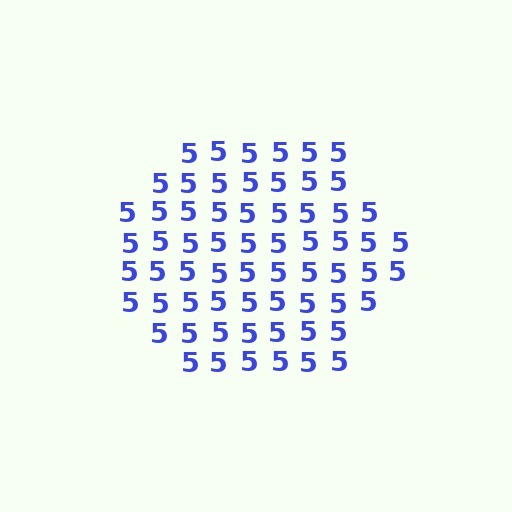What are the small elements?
The small elements are digit 5's.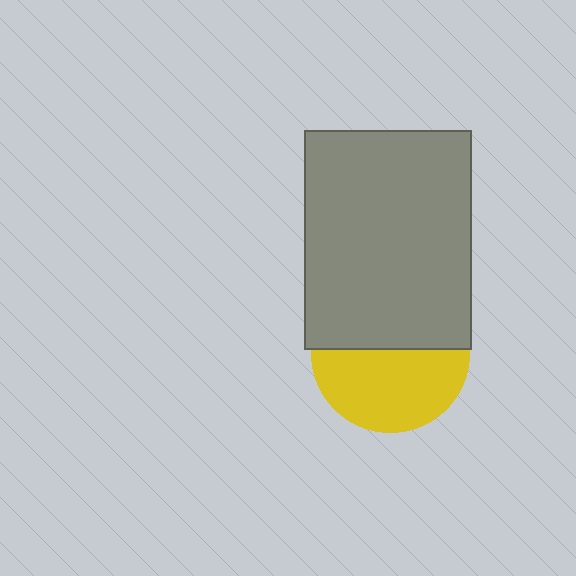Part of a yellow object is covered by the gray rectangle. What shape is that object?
It is a circle.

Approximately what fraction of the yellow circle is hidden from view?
Roughly 47% of the yellow circle is hidden behind the gray rectangle.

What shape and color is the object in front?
The object in front is a gray rectangle.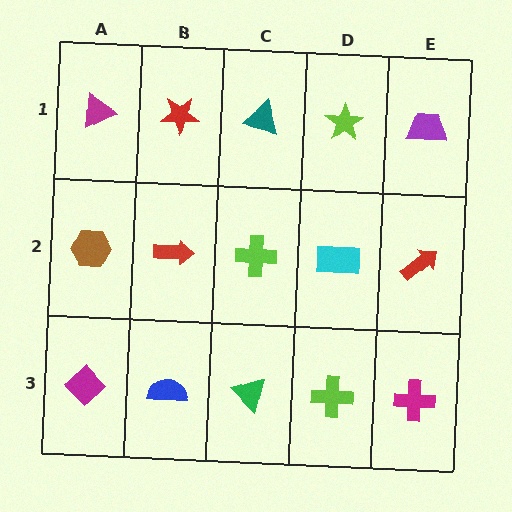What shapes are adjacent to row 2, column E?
A purple trapezoid (row 1, column E), a magenta cross (row 3, column E), a cyan rectangle (row 2, column D).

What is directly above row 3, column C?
A lime cross.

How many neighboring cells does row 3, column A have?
2.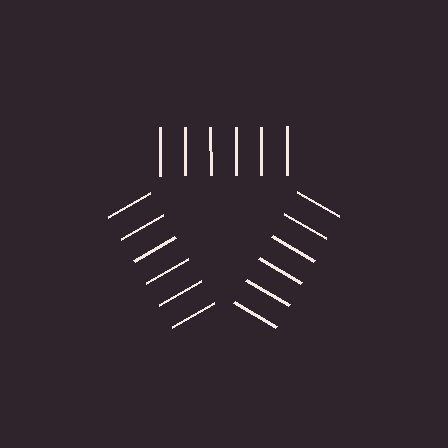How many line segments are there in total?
18 — 6 along each of the 3 edges.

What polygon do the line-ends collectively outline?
An illusory triangle — the line segments terminate on its edges but no continuous stroke is drawn.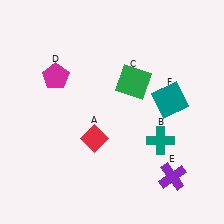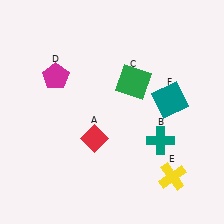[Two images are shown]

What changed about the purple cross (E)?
In Image 1, E is purple. In Image 2, it changed to yellow.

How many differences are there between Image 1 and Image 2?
There is 1 difference between the two images.